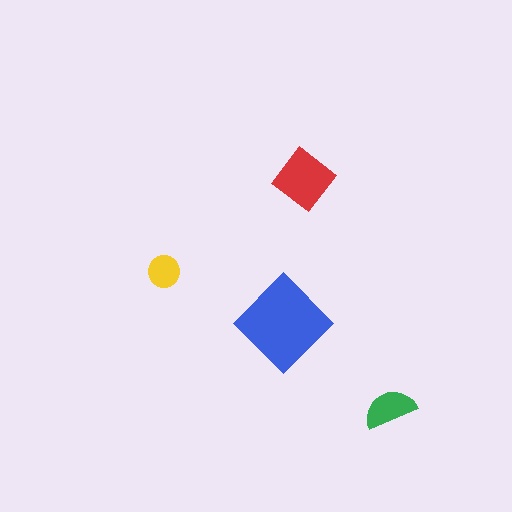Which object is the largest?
The blue diamond.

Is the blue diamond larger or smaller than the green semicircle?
Larger.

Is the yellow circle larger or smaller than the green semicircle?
Smaller.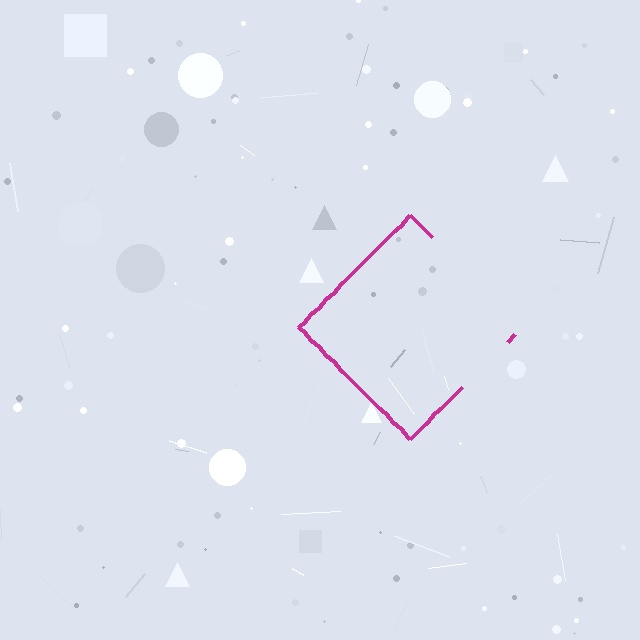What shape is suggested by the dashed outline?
The dashed outline suggests a diamond.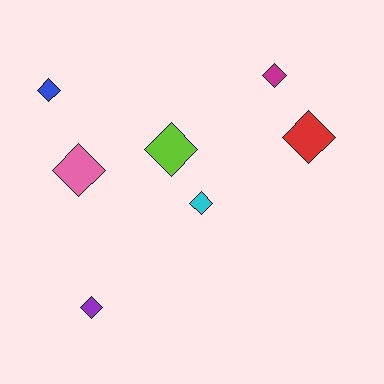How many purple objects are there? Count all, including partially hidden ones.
There is 1 purple object.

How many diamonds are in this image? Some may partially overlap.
There are 7 diamonds.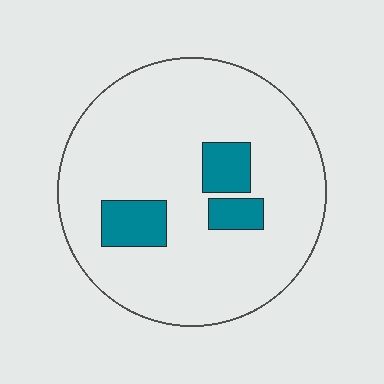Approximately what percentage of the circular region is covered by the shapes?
Approximately 15%.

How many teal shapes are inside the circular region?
3.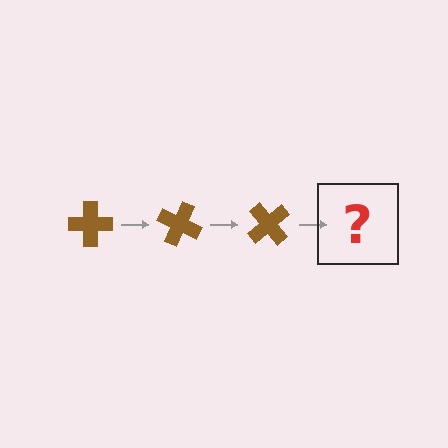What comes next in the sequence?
The next element should be a brown cross rotated 75 degrees.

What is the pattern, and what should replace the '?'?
The pattern is that the cross rotates 25 degrees each step. The '?' should be a brown cross rotated 75 degrees.